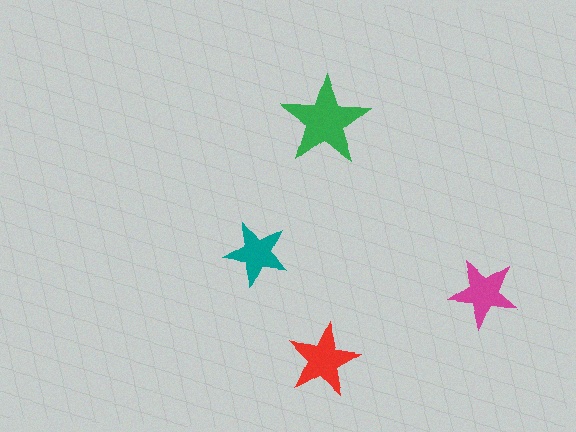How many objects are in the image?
There are 4 objects in the image.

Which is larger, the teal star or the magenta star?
The magenta one.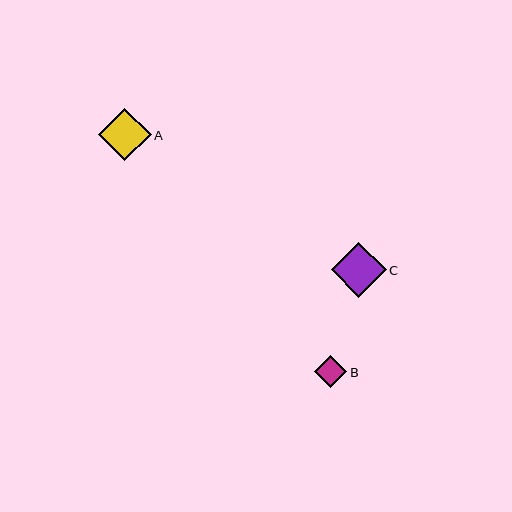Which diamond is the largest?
Diamond C is the largest with a size of approximately 55 pixels.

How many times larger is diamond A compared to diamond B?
Diamond A is approximately 1.6 times the size of diamond B.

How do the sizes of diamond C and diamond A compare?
Diamond C and diamond A are approximately the same size.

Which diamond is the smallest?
Diamond B is the smallest with a size of approximately 32 pixels.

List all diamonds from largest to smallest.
From largest to smallest: C, A, B.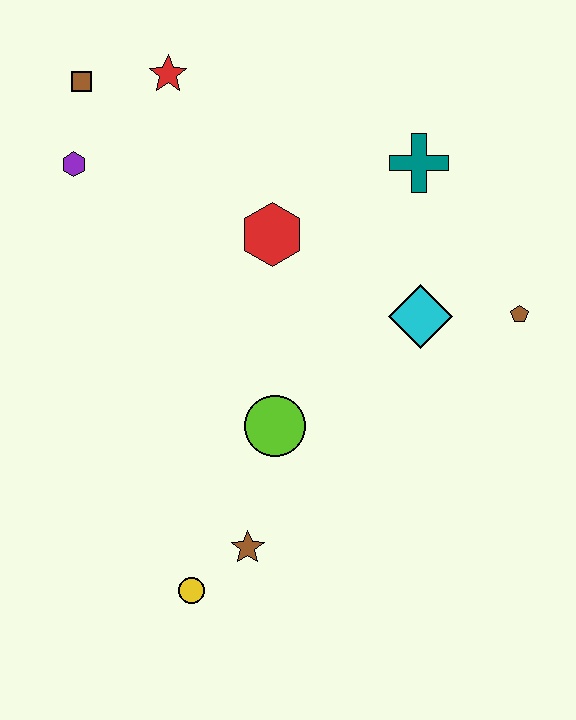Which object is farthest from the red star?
The yellow circle is farthest from the red star.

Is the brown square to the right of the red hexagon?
No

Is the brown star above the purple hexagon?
No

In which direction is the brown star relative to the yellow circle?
The brown star is to the right of the yellow circle.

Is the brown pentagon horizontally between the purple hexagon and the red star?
No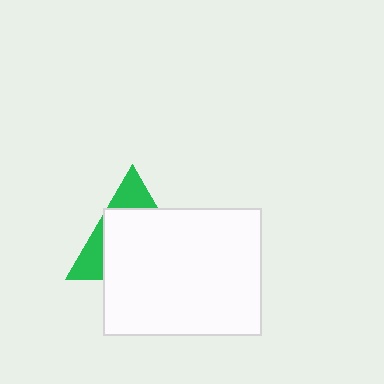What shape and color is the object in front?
The object in front is a white rectangle.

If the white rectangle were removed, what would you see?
You would see the complete green triangle.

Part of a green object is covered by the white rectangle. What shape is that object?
It is a triangle.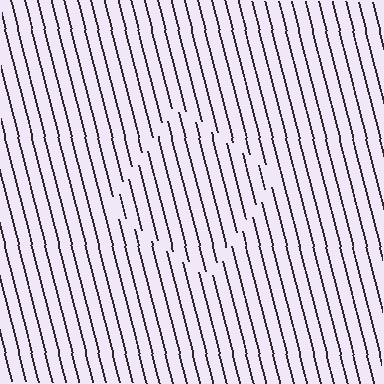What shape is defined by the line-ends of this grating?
An illusory square. The interior of the shape contains the same grating, shifted by half a period — the contour is defined by the phase discontinuity where line-ends from the inner and outer gratings abut.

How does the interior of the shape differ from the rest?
The interior of the shape contains the same grating, shifted by half a period — the contour is defined by the phase discontinuity where line-ends from the inner and outer gratings abut.